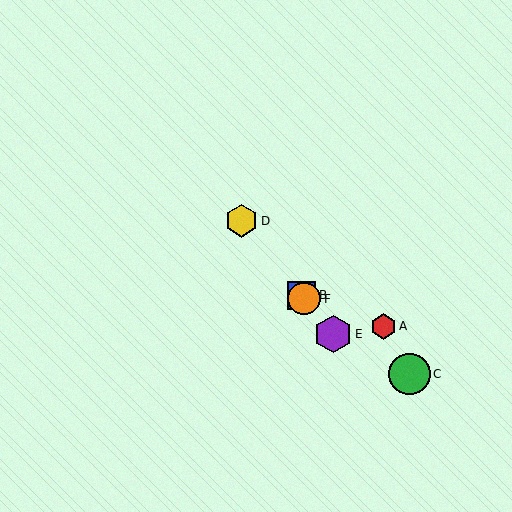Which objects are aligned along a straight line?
Objects B, D, E, F are aligned along a straight line.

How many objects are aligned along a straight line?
4 objects (B, D, E, F) are aligned along a straight line.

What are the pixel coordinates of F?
Object F is at (304, 299).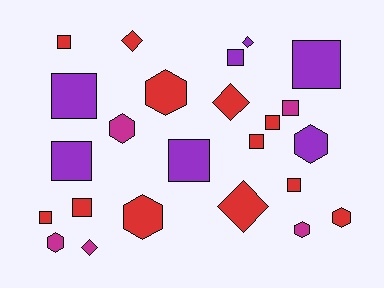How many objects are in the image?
There are 24 objects.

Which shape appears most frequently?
Square, with 12 objects.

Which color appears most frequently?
Red, with 12 objects.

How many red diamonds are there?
There are 3 red diamonds.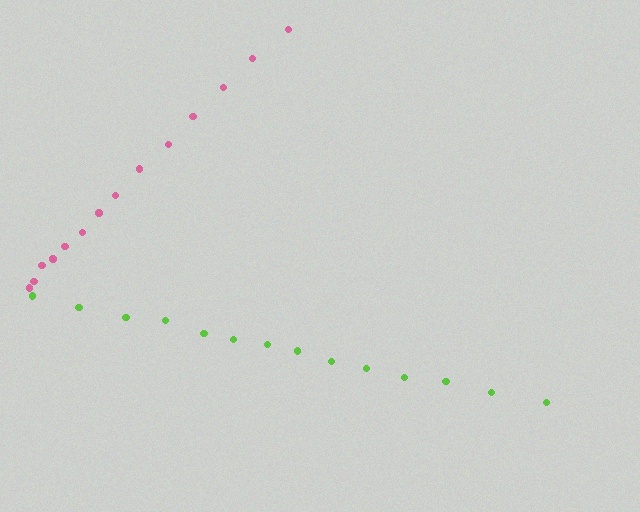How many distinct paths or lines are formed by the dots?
There are 2 distinct paths.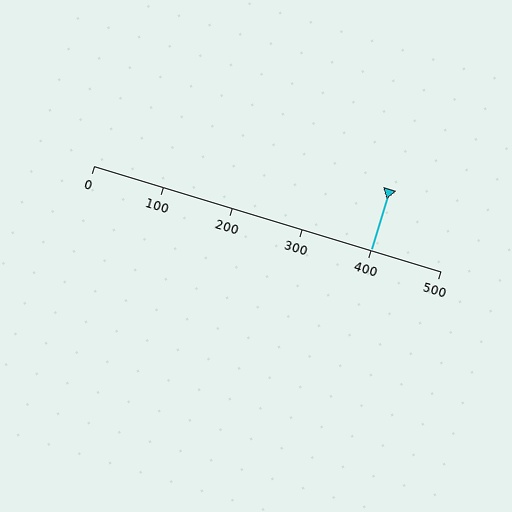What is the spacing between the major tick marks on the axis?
The major ticks are spaced 100 apart.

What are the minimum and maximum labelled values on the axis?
The axis runs from 0 to 500.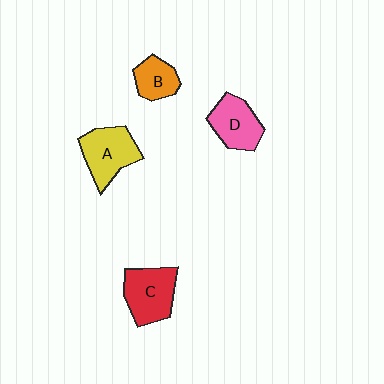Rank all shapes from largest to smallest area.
From largest to smallest: C (red), A (yellow), D (pink), B (orange).